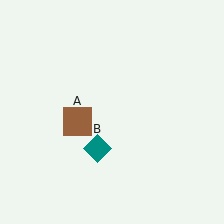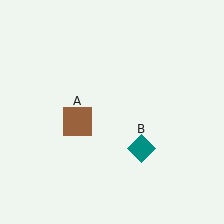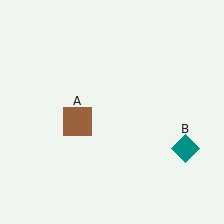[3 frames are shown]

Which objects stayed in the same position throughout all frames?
Brown square (object A) remained stationary.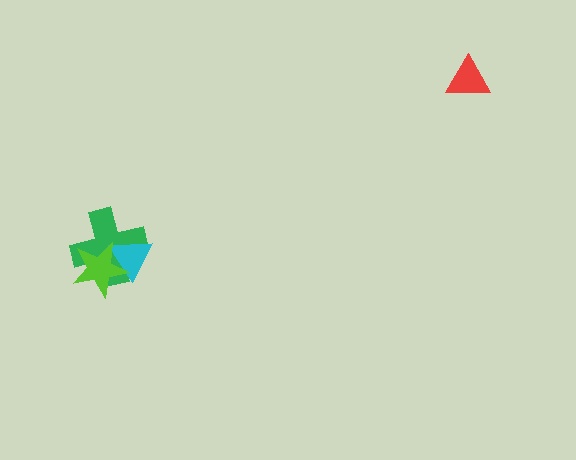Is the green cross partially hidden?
Yes, it is partially covered by another shape.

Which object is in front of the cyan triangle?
The lime star is in front of the cyan triangle.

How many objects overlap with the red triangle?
0 objects overlap with the red triangle.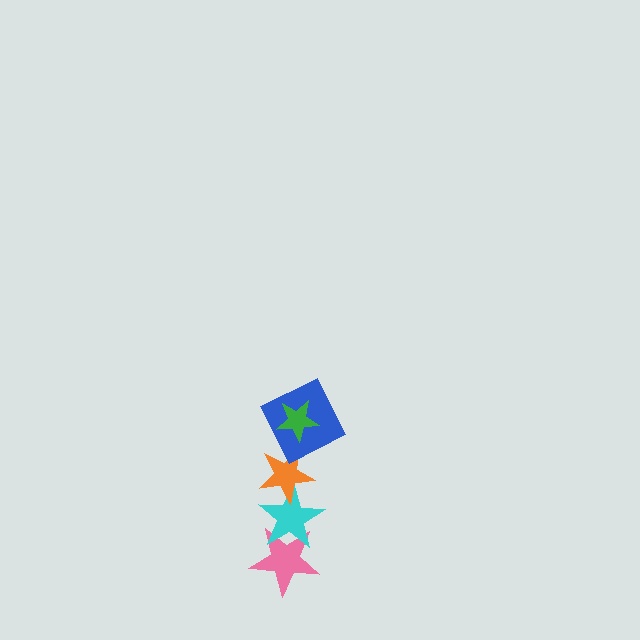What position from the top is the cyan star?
The cyan star is 4th from the top.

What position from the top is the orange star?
The orange star is 3rd from the top.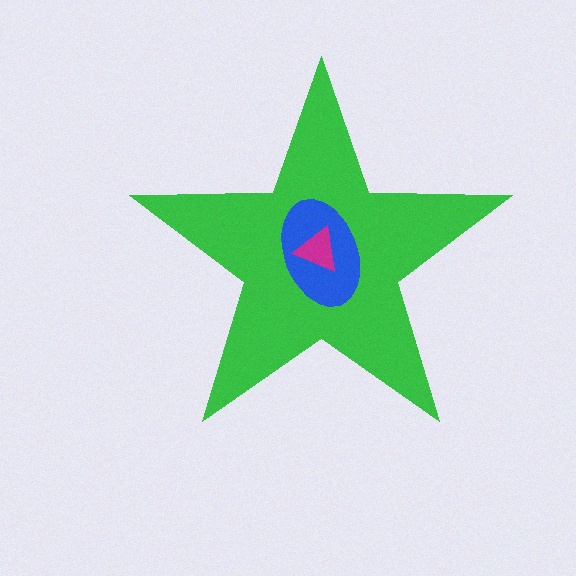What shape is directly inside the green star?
The blue ellipse.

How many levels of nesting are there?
3.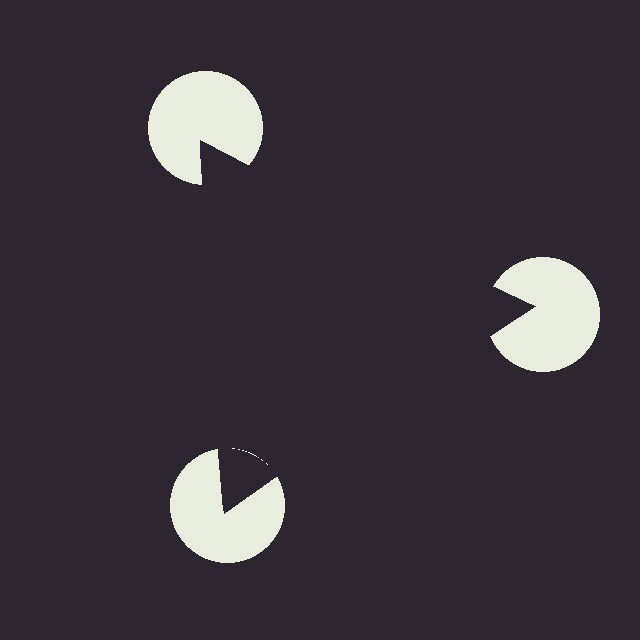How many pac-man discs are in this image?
There are 3 — one at each vertex of the illusory triangle.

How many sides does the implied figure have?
3 sides.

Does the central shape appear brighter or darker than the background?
It typically appears slightly darker than the background, even though no actual brightness change is drawn.